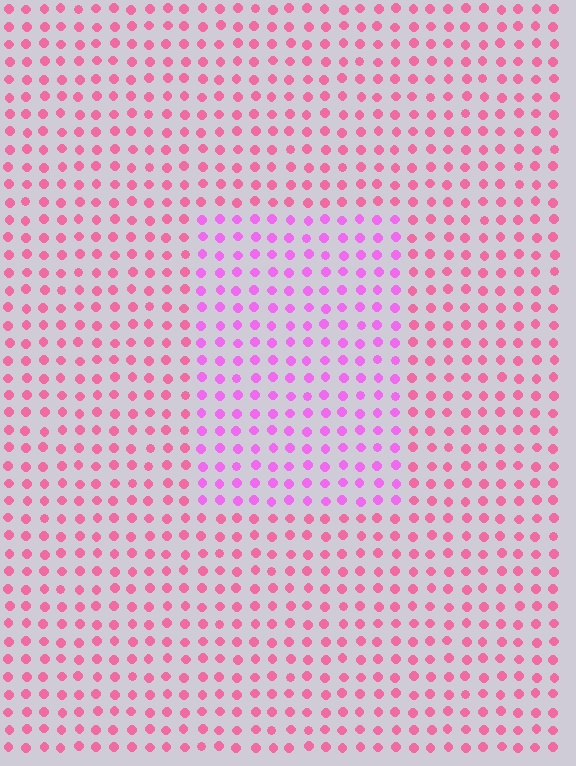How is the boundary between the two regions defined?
The boundary is defined purely by a slight shift in hue (about 34 degrees). Spacing, size, and orientation are identical on both sides.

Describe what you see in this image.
The image is filled with small pink elements in a uniform arrangement. A rectangle-shaped region is visible where the elements are tinted to a slightly different hue, forming a subtle color boundary.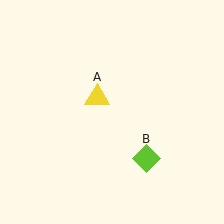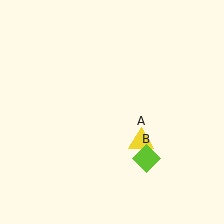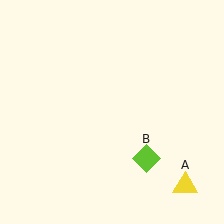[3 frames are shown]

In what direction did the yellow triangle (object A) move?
The yellow triangle (object A) moved down and to the right.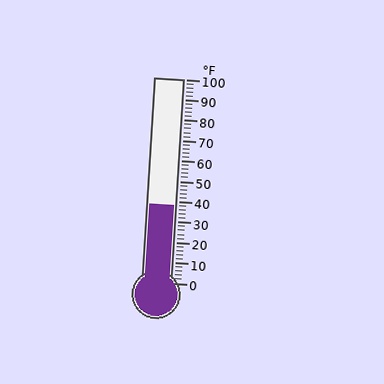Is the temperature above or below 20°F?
The temperature is above 20°F.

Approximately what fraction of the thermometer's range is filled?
The thermometer is filled to approximately 40% of its range.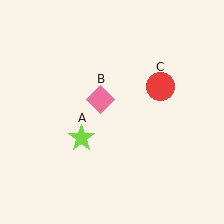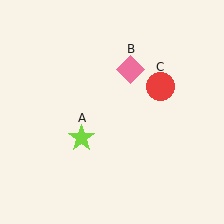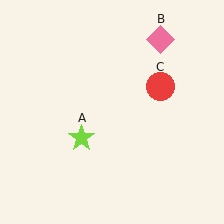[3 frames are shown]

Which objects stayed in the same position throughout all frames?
Lime star (object A) and red circle (object C) remained stationary.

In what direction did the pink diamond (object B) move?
The pink diamond (object B) moved up and to the right.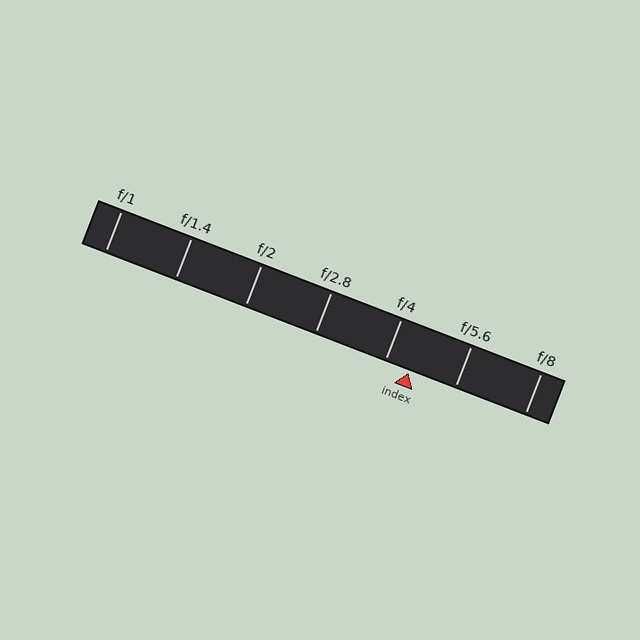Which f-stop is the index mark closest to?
The index mark is closest to f/4.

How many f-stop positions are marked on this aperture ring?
There are 7 f-stop positions marked.